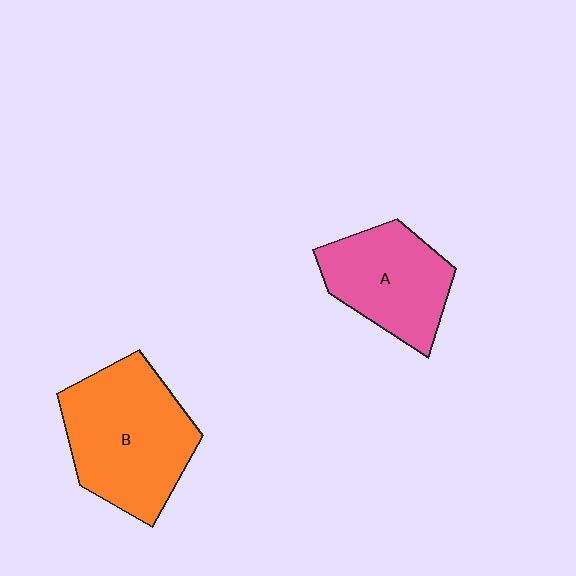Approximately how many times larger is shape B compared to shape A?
Approximately 1.4 times.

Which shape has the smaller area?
Shape A (pink).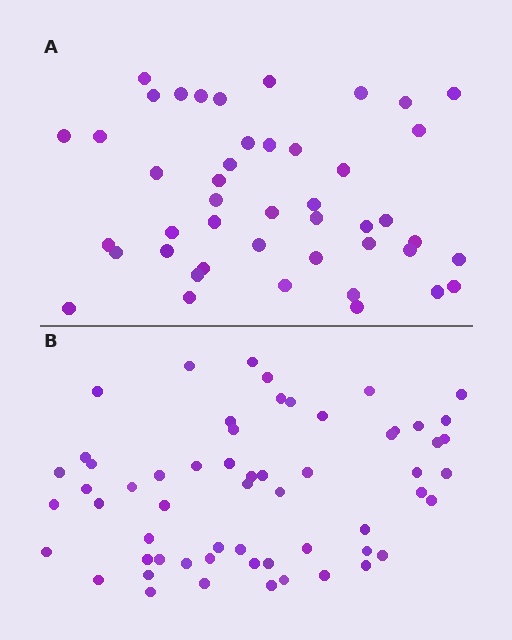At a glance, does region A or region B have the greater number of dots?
Region B (the bottom region) has more dots.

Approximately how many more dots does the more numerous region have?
Region B has approximately 15 more dots than region A.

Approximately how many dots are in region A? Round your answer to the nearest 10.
About 40 dots. (The exact count is 45, which rounds to 40.)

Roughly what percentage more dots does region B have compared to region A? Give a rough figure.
About 30% more.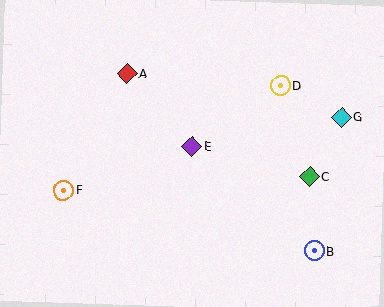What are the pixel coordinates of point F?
Point F is at (63, 190).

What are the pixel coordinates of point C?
Point C is at (310, 176).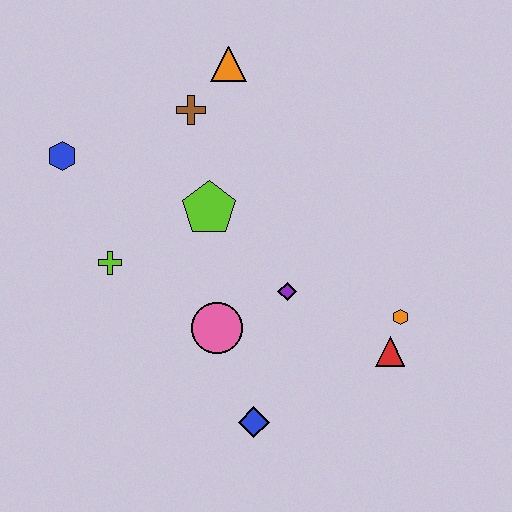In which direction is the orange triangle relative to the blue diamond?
The orange triangle is above the blue diamond.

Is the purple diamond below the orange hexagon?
No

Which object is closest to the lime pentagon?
The brown cross is closest to the lime pentagon.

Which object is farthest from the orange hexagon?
The blue hexagon is farthest from the orange hexagon.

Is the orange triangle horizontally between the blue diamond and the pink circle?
Yes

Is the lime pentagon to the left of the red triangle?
Yes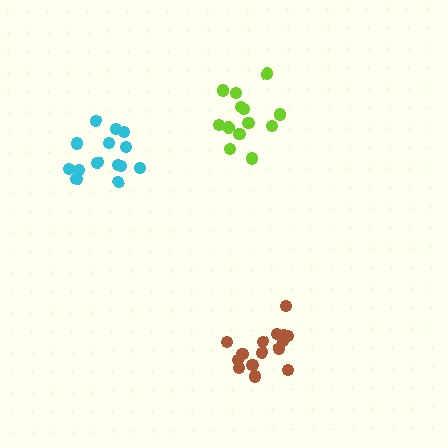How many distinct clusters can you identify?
There are 3 distinct clusters.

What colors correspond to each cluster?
The clusters are colored: brown, cyan, lime.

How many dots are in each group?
Group 1: 15 dots, Group 2: 14 dots, Group 3: 13 dots (42 total).